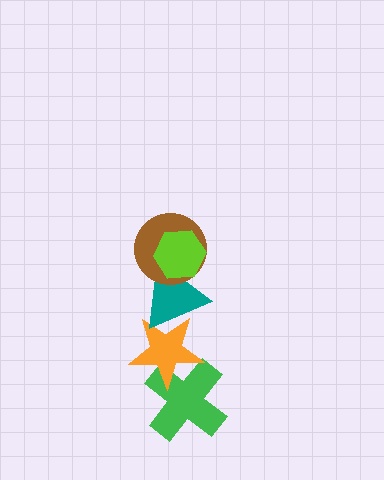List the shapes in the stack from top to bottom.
From top to bottom: the lime hexagon, the brown circle, the teal triangle, the orange star, the green cross.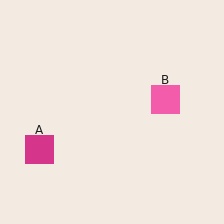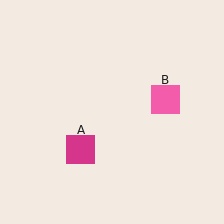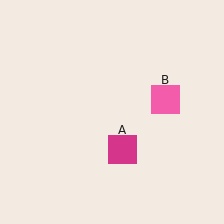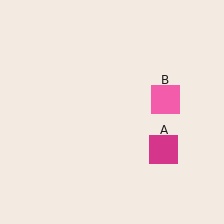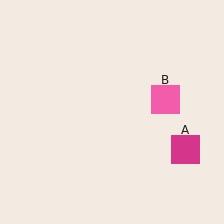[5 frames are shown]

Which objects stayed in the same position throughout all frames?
Pink square (object B) remained stationary.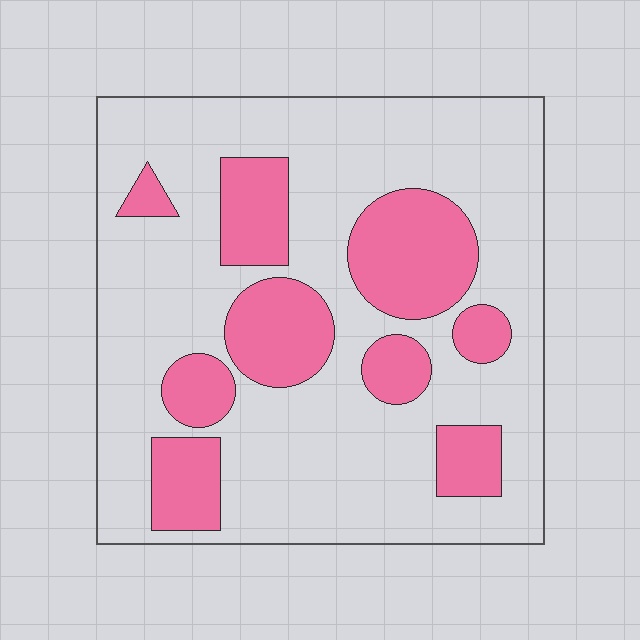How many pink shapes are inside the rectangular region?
9.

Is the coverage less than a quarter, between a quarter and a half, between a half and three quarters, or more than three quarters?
Between a quarter and a half.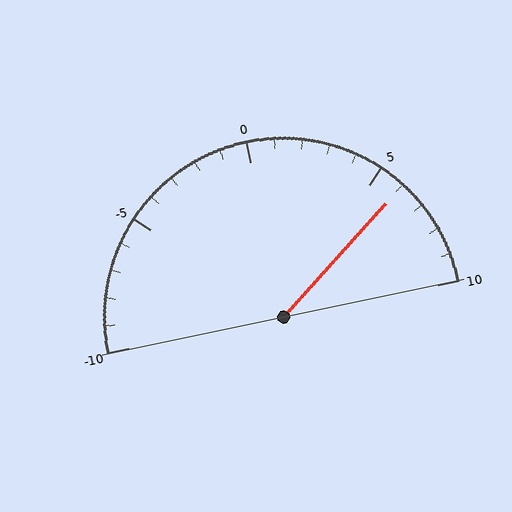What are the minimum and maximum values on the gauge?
The gauge ranges from -10 to 10.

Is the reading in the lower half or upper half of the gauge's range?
The reading is in the upper half of the range (-10 to 10).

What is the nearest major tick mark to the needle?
The nearest major tick mark is 5.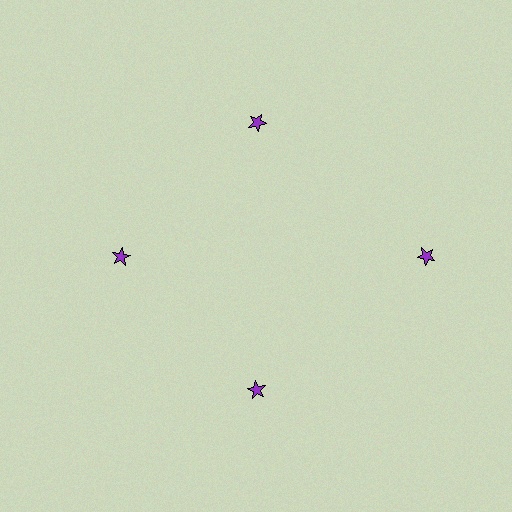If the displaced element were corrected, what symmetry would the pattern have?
It would have 4-fold rotational symmetry — the pattern would map onto itself every 90 degrees.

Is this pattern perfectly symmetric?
No. The 4 purple stars are arranged in a ring, but one element near the 3 o'clock position is pushed outward from the center, breaking the 4-fold rotational symmetry.